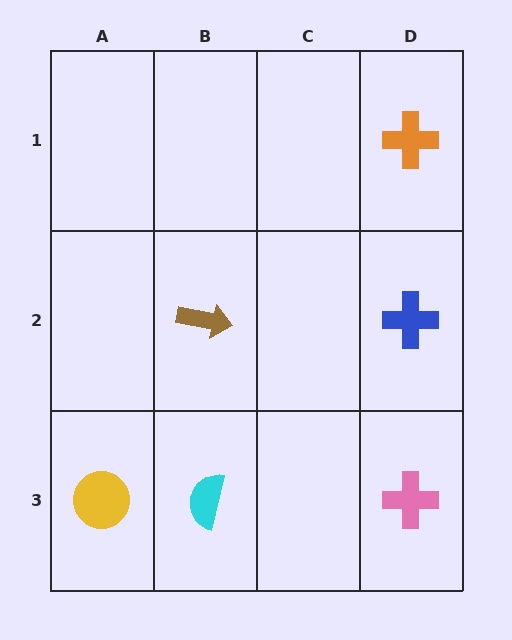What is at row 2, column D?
A blue cross.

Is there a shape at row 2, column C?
No, that cell is empty.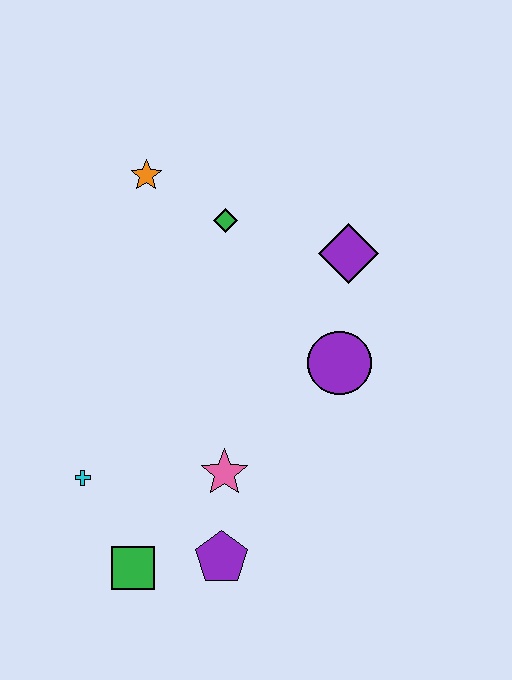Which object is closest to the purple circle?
The purple diamond is closest to the purple circle.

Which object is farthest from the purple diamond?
The green square is farthest from the purple diamond.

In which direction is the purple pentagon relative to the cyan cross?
The purple pentagon is to the right of the cyan cross.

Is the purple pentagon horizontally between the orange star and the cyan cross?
No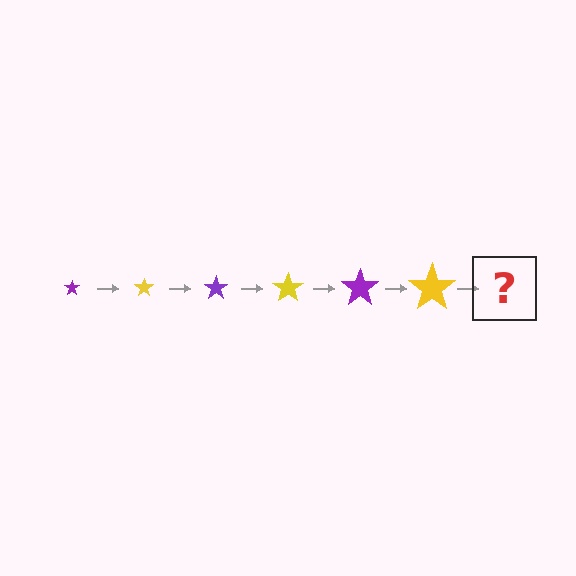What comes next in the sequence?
The next element should be a purple star, larger than the previous one.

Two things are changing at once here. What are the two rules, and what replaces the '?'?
The two rules are that the star grows larger each step and the color cycles through purple and yellow. The '?' should be a purple star, larger than the previous one.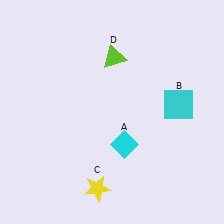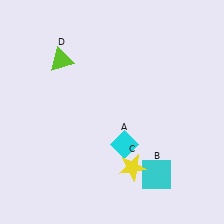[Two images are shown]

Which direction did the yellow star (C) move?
The yellow star (C) moved right.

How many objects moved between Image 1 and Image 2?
3 objects moved between the two images.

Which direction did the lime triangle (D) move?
The lime triangle (D) moved left.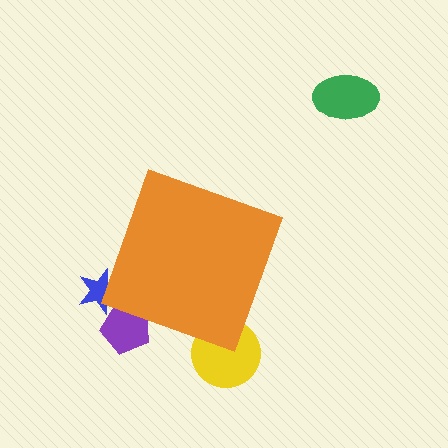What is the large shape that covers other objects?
An orange diamond.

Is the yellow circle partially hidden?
Yes, the yellow circle is partially hidden behind the orange diamond.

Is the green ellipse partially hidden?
No, the green ellipse is fully visible.